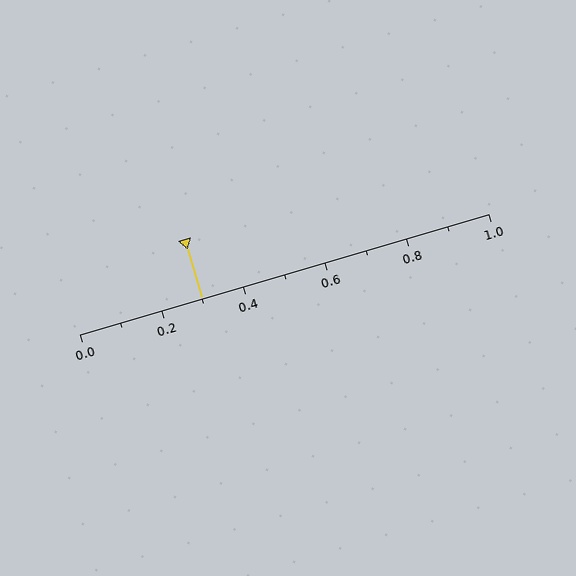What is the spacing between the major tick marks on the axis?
The major ticks are spaced 0.2 apart.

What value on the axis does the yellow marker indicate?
The marker indicates approximately 0.3.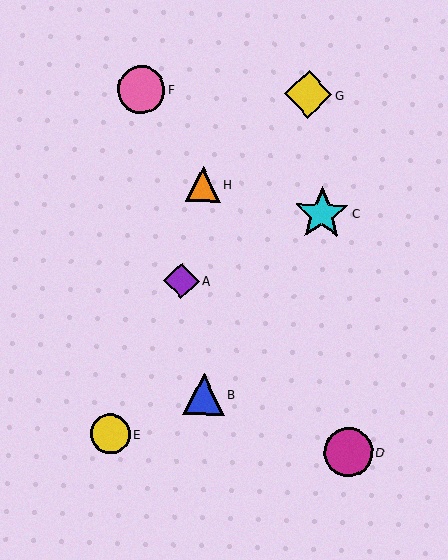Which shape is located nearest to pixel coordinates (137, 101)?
The pink circle (labeled F) at (141, 90) is nearest to that location.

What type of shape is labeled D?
Shape D is a magenta circle.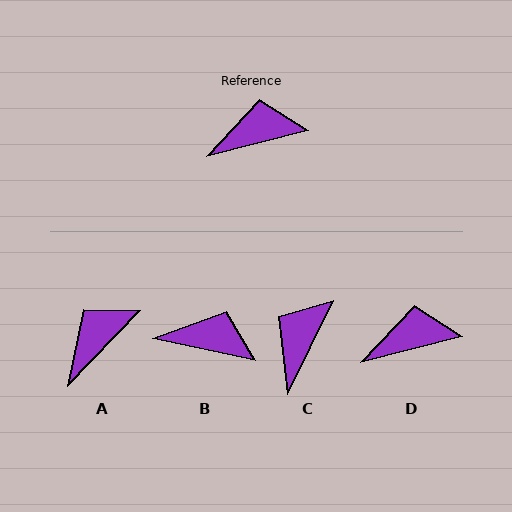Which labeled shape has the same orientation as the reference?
D.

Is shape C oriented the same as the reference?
No, it is off by about 49 degrees.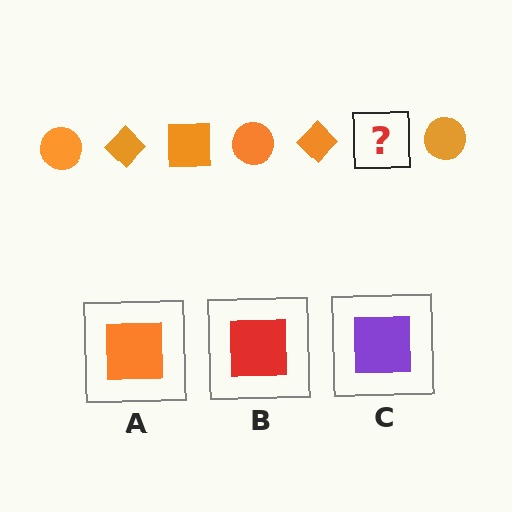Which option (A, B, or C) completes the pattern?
A.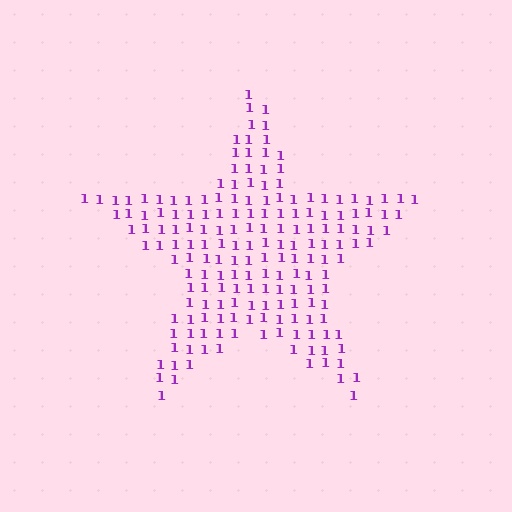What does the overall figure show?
The overall figure shows a star.